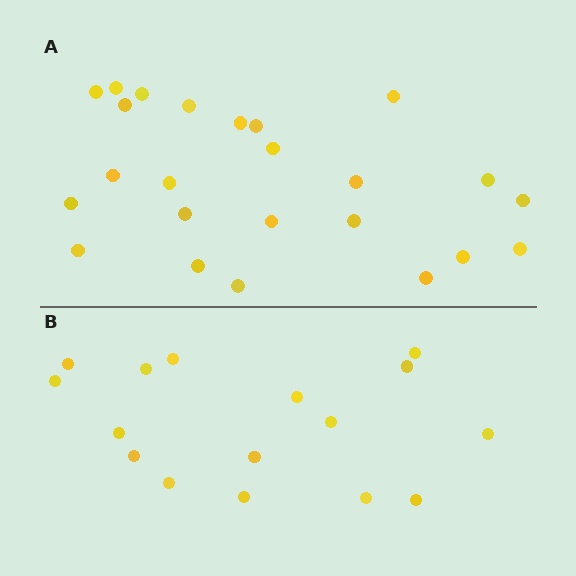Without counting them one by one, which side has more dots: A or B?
Region A (the top region) has more dots.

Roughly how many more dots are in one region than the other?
Region A has roughly 8 or so more dots than region B.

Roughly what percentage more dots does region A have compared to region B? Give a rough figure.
About 50% more.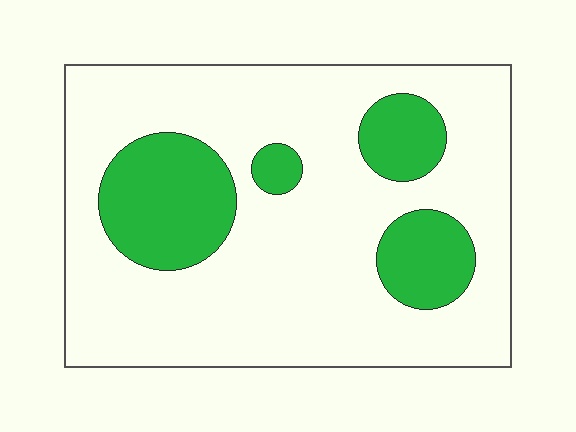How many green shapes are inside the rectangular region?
4.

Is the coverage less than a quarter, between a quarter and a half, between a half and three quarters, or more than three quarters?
Less than a quarter.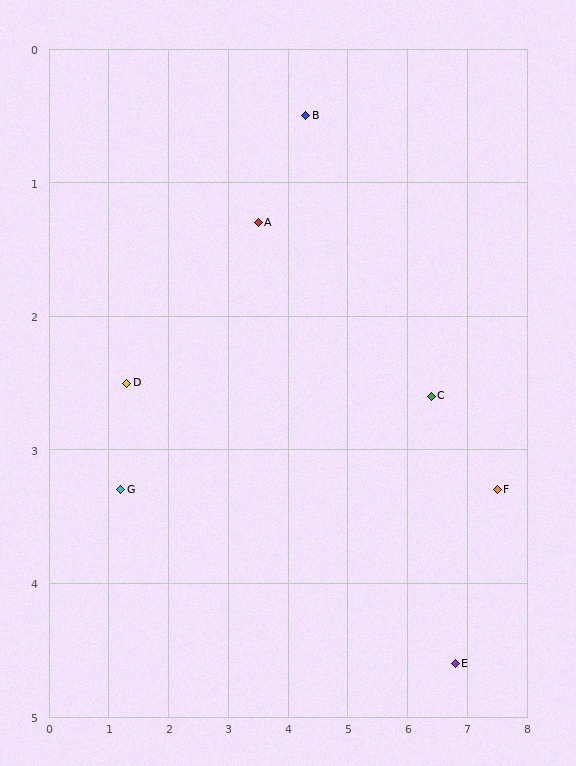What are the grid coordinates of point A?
Point A is at approximately (3.5, 1.3).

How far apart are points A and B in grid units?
Points A and B are about 1.1 grid units apart.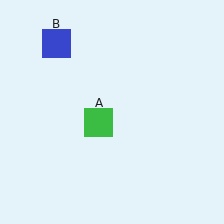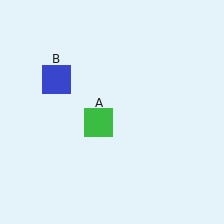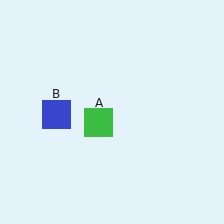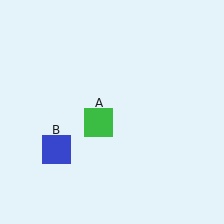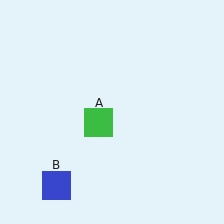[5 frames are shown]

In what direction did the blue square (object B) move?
The blue square (object B) moved down.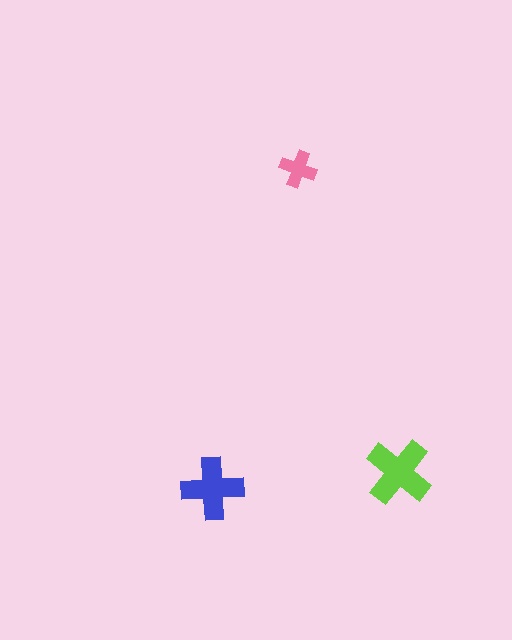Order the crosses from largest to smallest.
the lime one, the blue one, the pink one.